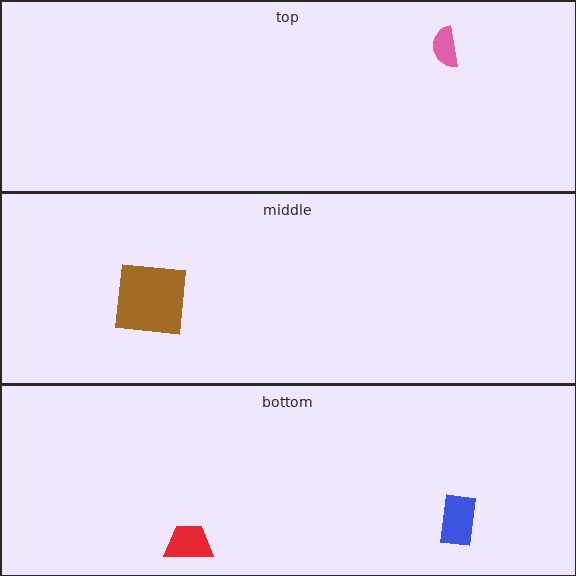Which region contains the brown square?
The middle region.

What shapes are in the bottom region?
The red trapezoid, the blue rectangle.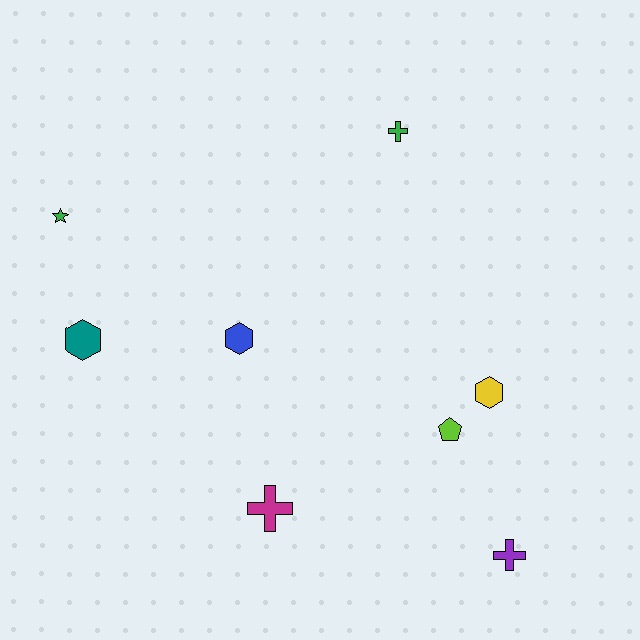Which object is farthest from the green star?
The purple cross is farthest from the green star.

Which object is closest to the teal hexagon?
The green star is closest to the teal hexagon.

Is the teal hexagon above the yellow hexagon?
Yes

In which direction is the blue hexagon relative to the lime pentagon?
The blue hexagon is to the left of the lime pentagon.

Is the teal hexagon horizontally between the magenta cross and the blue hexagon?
No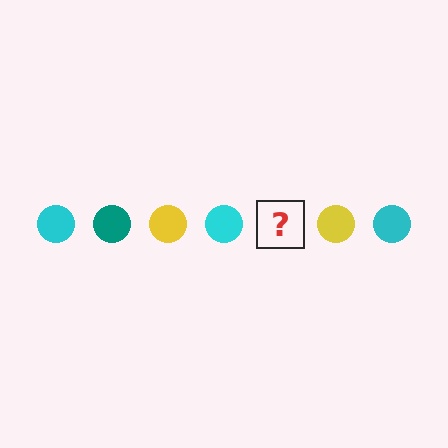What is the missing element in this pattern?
The missing element is a teal circle.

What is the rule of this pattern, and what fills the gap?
The rule is that the pattern cycles through cyan, teal, yellow circles. The gap should be filled with a teal circle.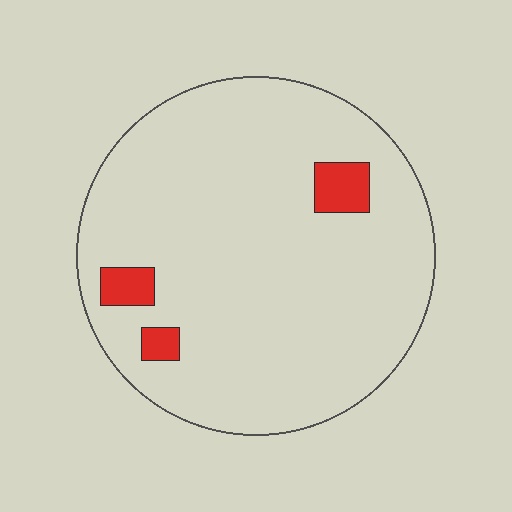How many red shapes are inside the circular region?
3.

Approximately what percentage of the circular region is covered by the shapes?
Approximately 5%.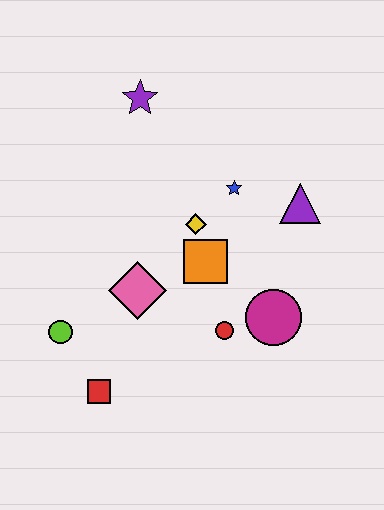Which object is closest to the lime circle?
The red square is closest to the lime circle.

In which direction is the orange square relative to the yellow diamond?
The orange square is below the yellow diamond.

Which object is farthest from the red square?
The purple star is farthest from the red square.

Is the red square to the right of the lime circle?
Yes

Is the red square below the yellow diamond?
Yes